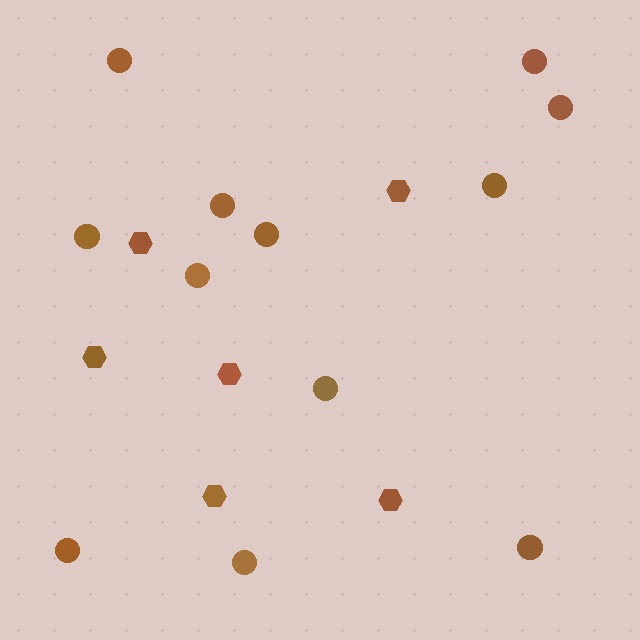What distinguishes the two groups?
There are 2 groups: one group of hexagons (6) and one group of circles (12).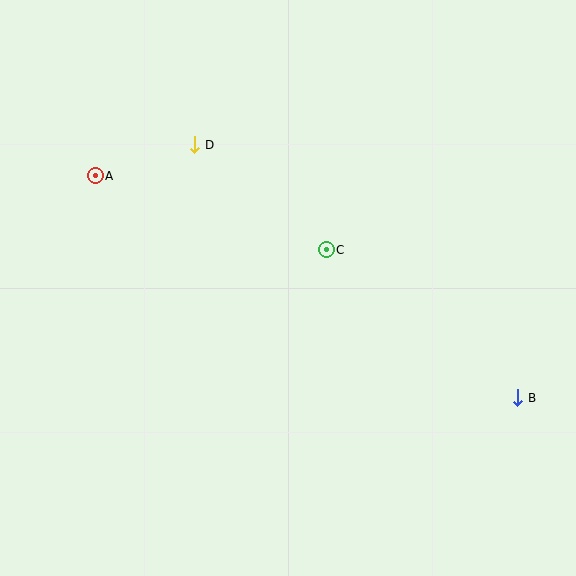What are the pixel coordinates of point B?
Point B is at (518, 398).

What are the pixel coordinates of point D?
Point D is at (195, 145).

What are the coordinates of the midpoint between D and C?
The midpoint between D and C is at (260, 197).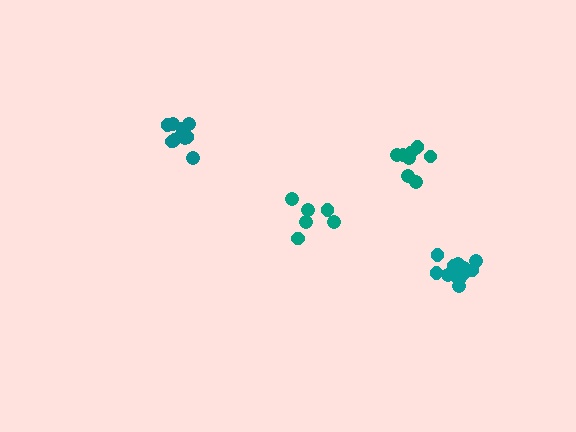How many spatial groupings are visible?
There are 4 spatial groupings.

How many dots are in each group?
Group 1: 12 dots, Group 2: 8 dots, Group 3: 6 dots, Group 4: 11 dots (37 total).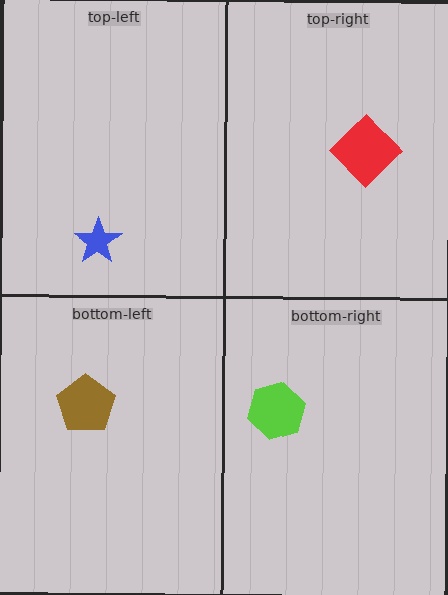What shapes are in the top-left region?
The blue star.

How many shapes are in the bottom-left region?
1.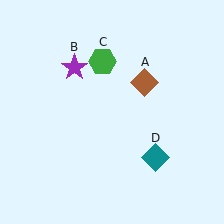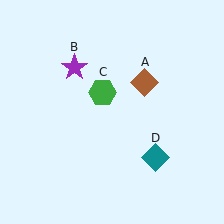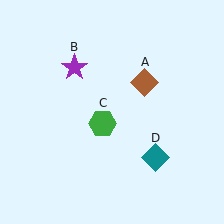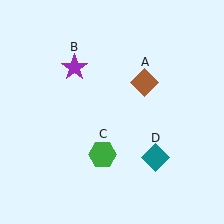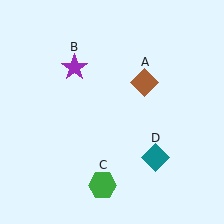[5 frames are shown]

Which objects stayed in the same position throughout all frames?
Brown diamond (object A) and purple star (object B) and teal diamond (object D) remained stationary.